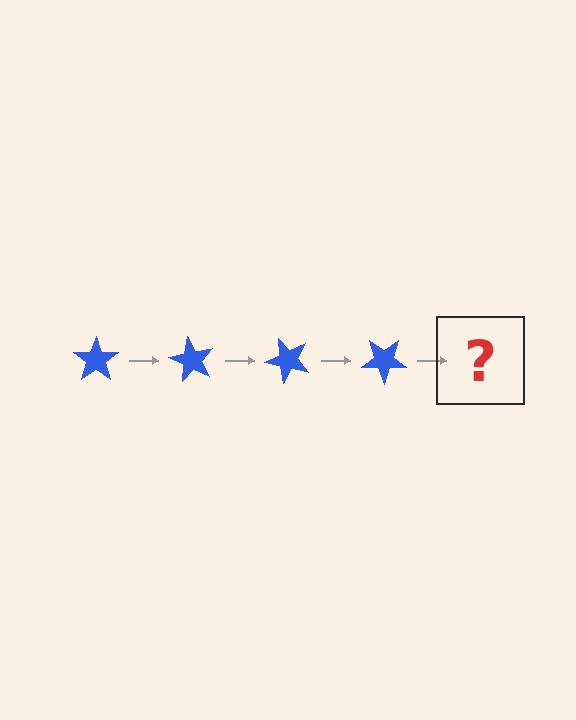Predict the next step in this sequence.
The next step is a blue star rotated 240 degrees.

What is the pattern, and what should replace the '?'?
The pattern is that the star rotates 60 degrees each step. The '?' should be a blue star rotated 240 degrees.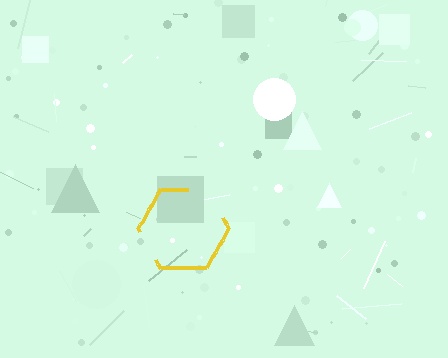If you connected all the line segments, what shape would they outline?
They would outline a hexagon.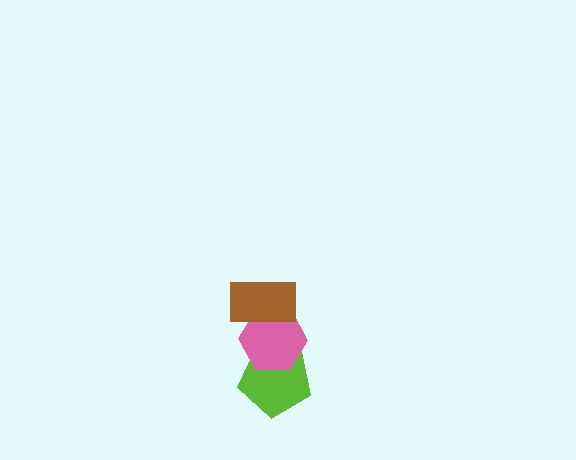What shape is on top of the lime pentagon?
The pink hexagon is on top of the lime pentagon.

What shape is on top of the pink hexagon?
The brown rectangle is on top of the pink hexagon.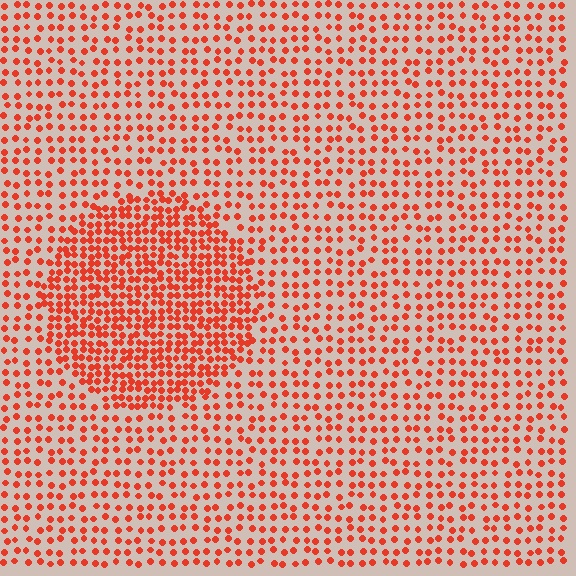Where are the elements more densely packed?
The elements are more densely packed inside the circle boundary.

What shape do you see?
I see a circle.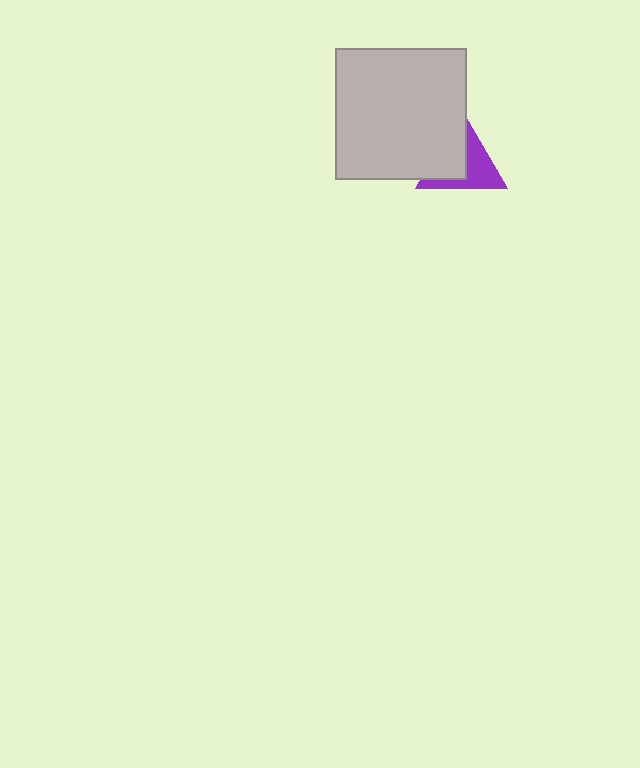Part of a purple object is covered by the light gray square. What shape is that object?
It is a triangle.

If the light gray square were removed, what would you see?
You would see the complete purple triangle.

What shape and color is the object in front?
The object in front is a light gray square.